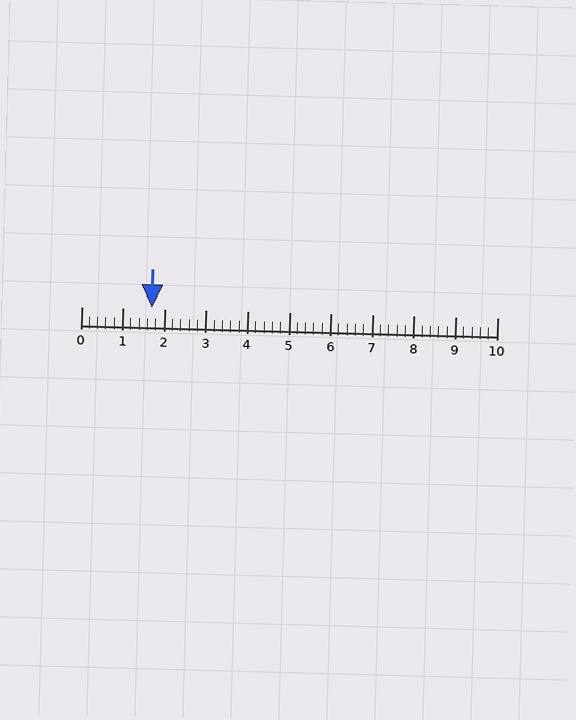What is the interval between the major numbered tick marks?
The major tick marks are spaced 1 units apart.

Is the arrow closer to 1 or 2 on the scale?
The arrow is closer to 2.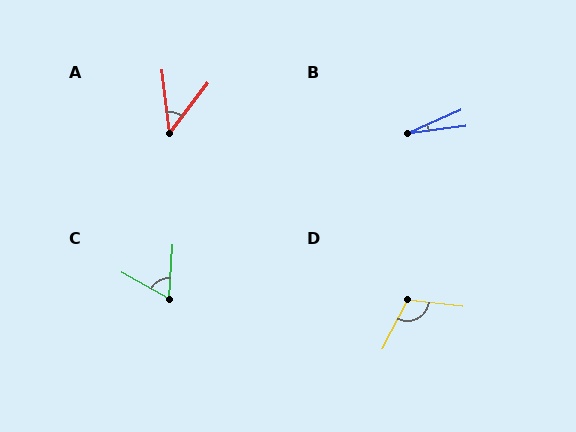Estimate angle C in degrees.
Approximately 64 degrees.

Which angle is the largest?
D, at approximately 110 degrees.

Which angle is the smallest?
B, at approximately 17 degrees.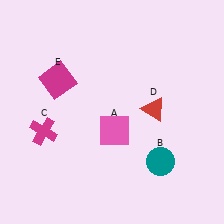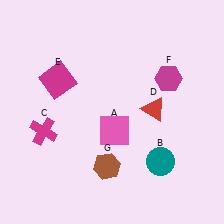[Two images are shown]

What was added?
A magenta hexagon (F), a brown hexagon (G) were added in Image 2.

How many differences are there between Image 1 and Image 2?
There are 2 differences between the two images.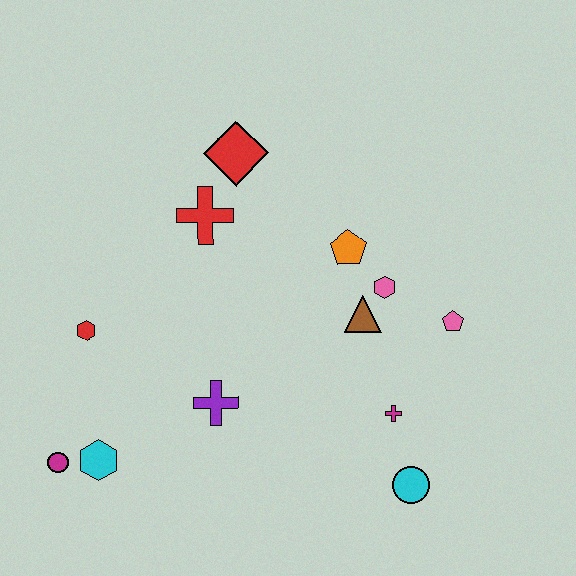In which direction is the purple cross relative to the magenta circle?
The purple cross is to the right of the magenta circle.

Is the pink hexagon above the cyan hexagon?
Yes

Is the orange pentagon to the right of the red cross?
Yes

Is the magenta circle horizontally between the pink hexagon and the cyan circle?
No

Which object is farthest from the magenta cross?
The magenta circle is farthest from the magenta cross.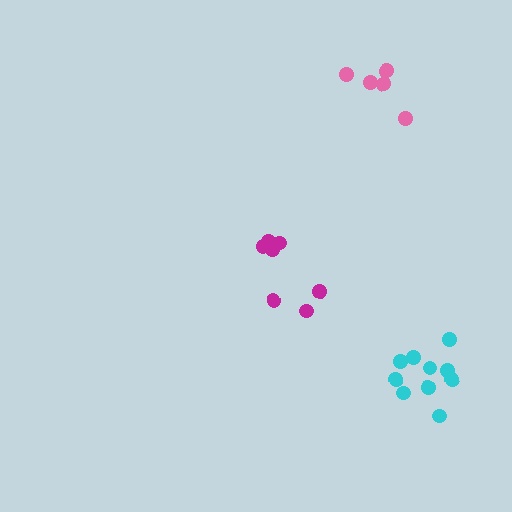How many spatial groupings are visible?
There are 3 spatial groupings.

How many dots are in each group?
Group 1: 7 dots, Group 2: 10 dots, Group 3: 5 dots (22 total).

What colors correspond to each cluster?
The clusters are colored: magenta, cyan, pink.